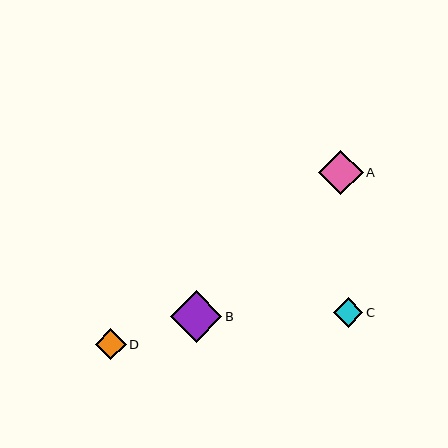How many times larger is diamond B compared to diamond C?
Diamond B is approximately 1.7 times the size of diamond C.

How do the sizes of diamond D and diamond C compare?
Diamond D and diamond C are approximately the same size.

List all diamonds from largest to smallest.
From largest to smallest: B, A, D, C.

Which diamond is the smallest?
Diamond C is the smallest with a size of approximately 30 pixels.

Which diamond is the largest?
Diamond B is the largest with a size of approximately 51 pixels.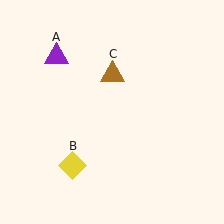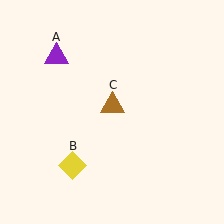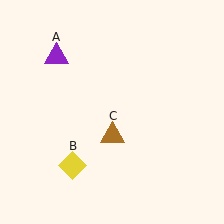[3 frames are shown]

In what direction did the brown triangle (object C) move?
The brown triangle (object C) moved down.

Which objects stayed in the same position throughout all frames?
Purple triangle (object A) and yellow diamond (object B) remained stationary.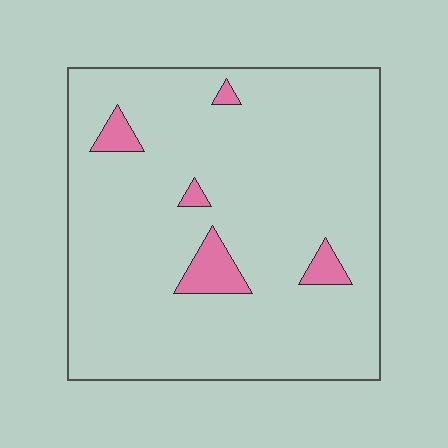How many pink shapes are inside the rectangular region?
5.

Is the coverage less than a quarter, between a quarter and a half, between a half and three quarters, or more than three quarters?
Less than a quarter.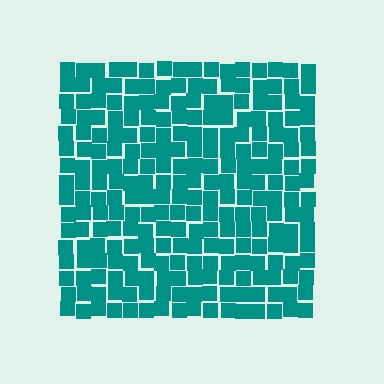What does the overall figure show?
The overall figure shows a square.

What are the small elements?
The small elements are squares.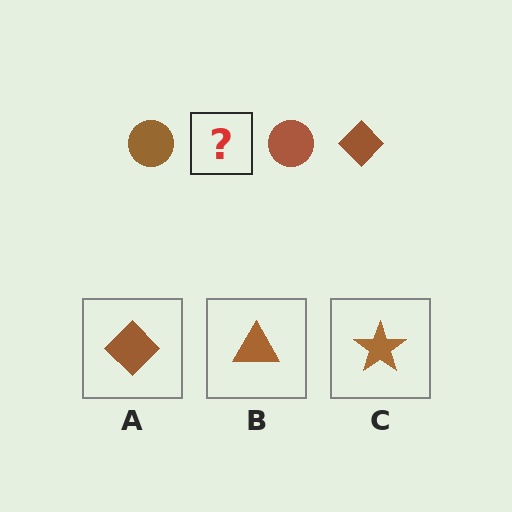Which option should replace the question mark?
Option A.